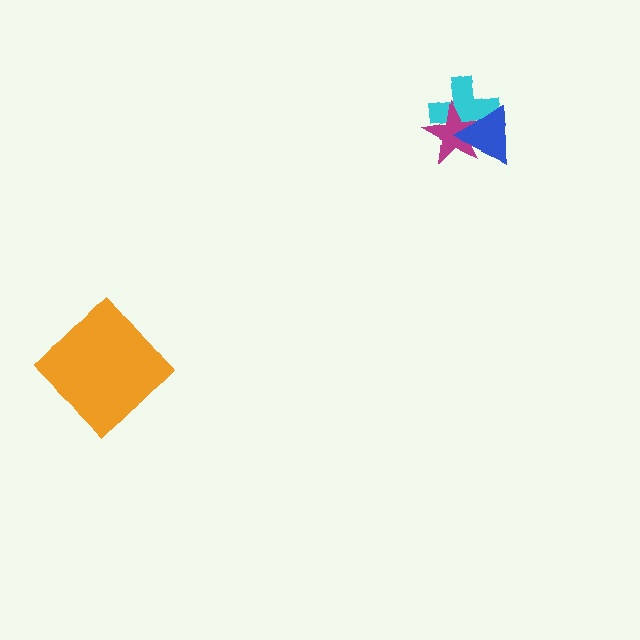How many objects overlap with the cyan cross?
2 objects overlap with the cyan cross.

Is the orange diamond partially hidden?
No, no other shape covers it.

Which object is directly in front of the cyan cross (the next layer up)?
The magenta star is directly in front of the cyan cross.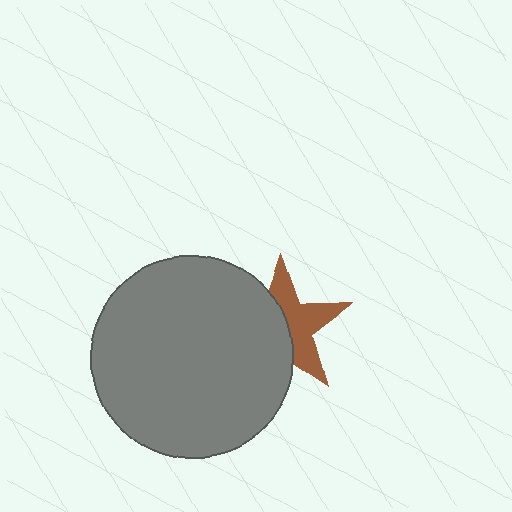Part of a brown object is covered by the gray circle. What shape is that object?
It is a star.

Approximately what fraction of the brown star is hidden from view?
Roughly 50% of the brown star is hidden behind the gray circle.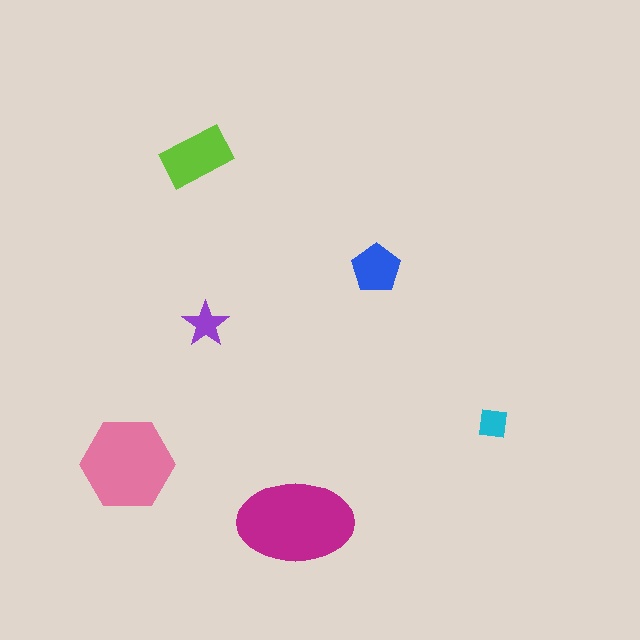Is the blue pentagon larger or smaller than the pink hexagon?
Smaller.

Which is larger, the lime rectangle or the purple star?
The lime rectangle.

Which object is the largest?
The magenta ellipse.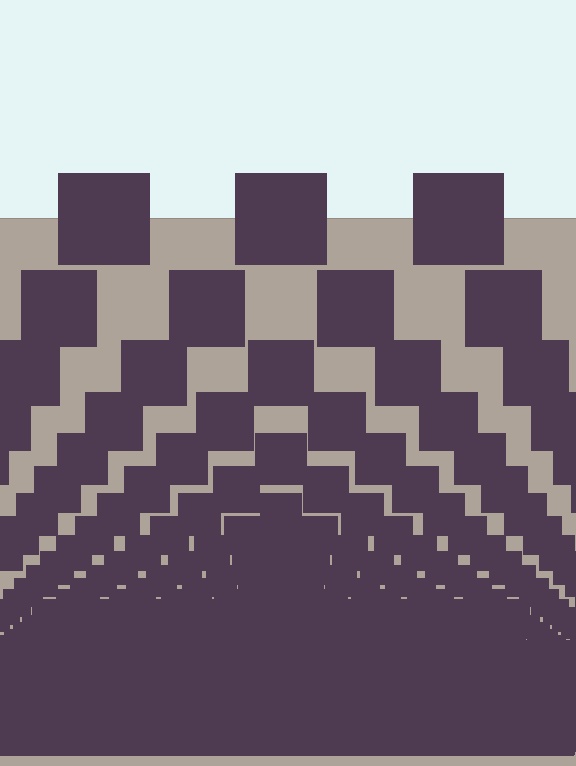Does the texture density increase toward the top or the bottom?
Density increases toward the bottom.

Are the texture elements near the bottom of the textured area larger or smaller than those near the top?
Smaller. The gradient is inverted — elements near the bottom are smaller and denser.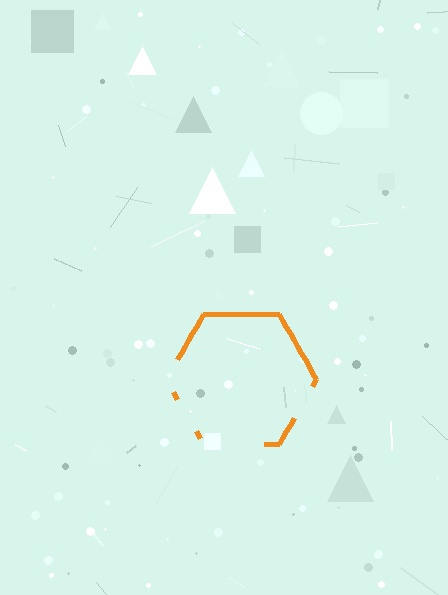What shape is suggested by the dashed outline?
The dashed outline suggests a hexagon.